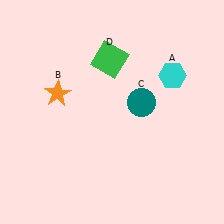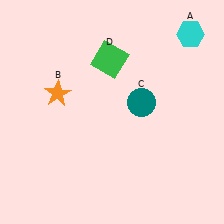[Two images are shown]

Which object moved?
The cyan hexagon (A) moved up.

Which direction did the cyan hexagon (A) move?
The cyan hexagon (A) moved up.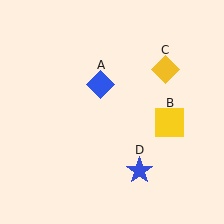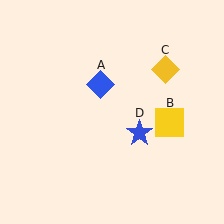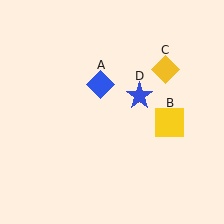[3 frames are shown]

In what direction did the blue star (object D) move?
The blue star (object D) moved up.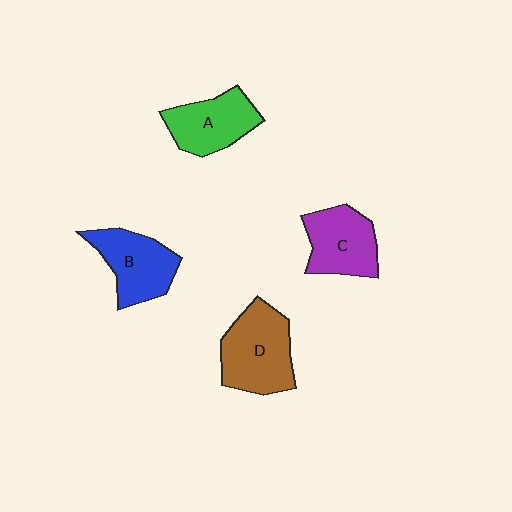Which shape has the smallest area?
Shape A (green).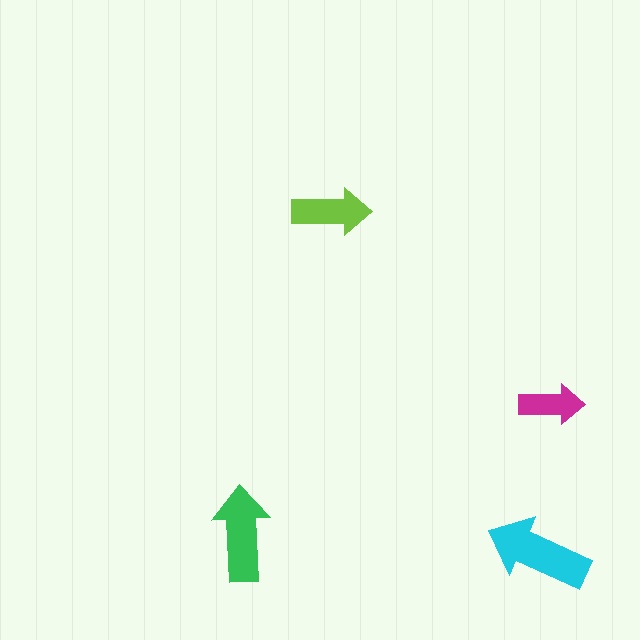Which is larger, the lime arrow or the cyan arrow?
The cyan one.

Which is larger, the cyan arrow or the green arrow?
The cyan one.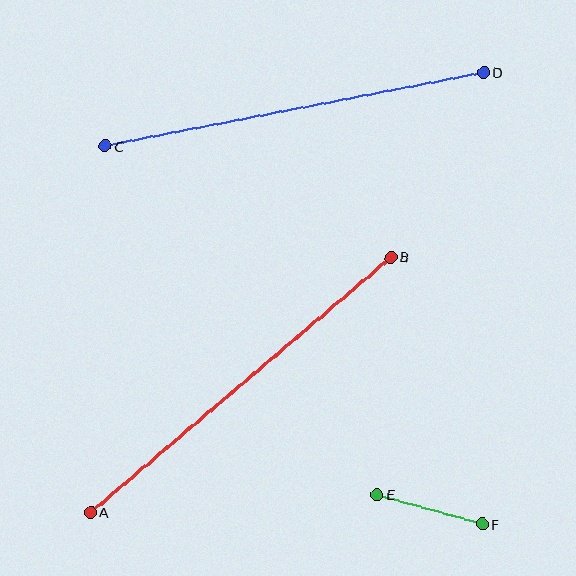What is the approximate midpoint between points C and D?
The midpoint is at approximately (294, 109) pixels.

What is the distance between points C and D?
The distance is approximately 386 pixels.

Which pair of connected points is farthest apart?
Points A and B are farthest apart.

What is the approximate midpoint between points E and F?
The midpoint is at approximately (430, 510) pixels.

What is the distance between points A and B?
The distance is approximately 394 pixels.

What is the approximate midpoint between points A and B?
The midpoint is at approximately (241, 385) pixels.